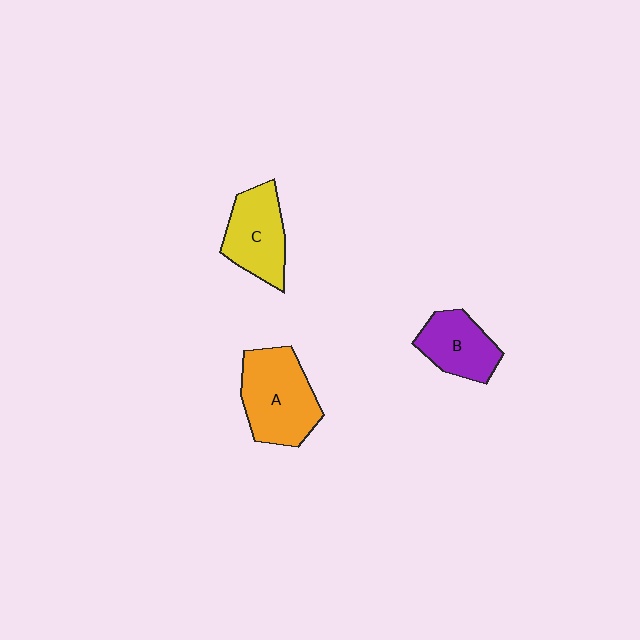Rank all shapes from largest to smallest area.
From largest to smallest: A (orange), C (yellow), B (purple).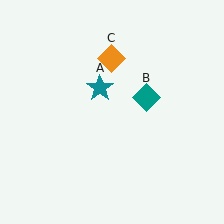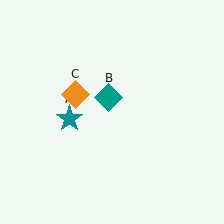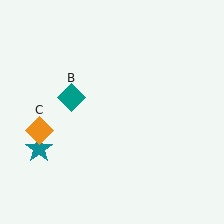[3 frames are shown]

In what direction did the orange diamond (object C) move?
The orange diamond (object C) moved down and to the left.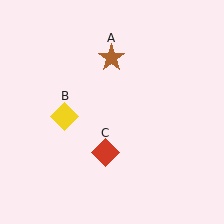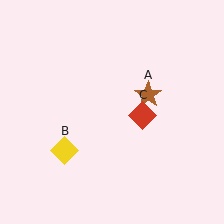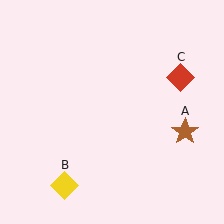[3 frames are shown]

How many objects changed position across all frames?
3 objects changed position: brown star (object A), yellow diamond (object B), red diamond (object C).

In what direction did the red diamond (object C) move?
The red diamond (object C) moved up and to the right.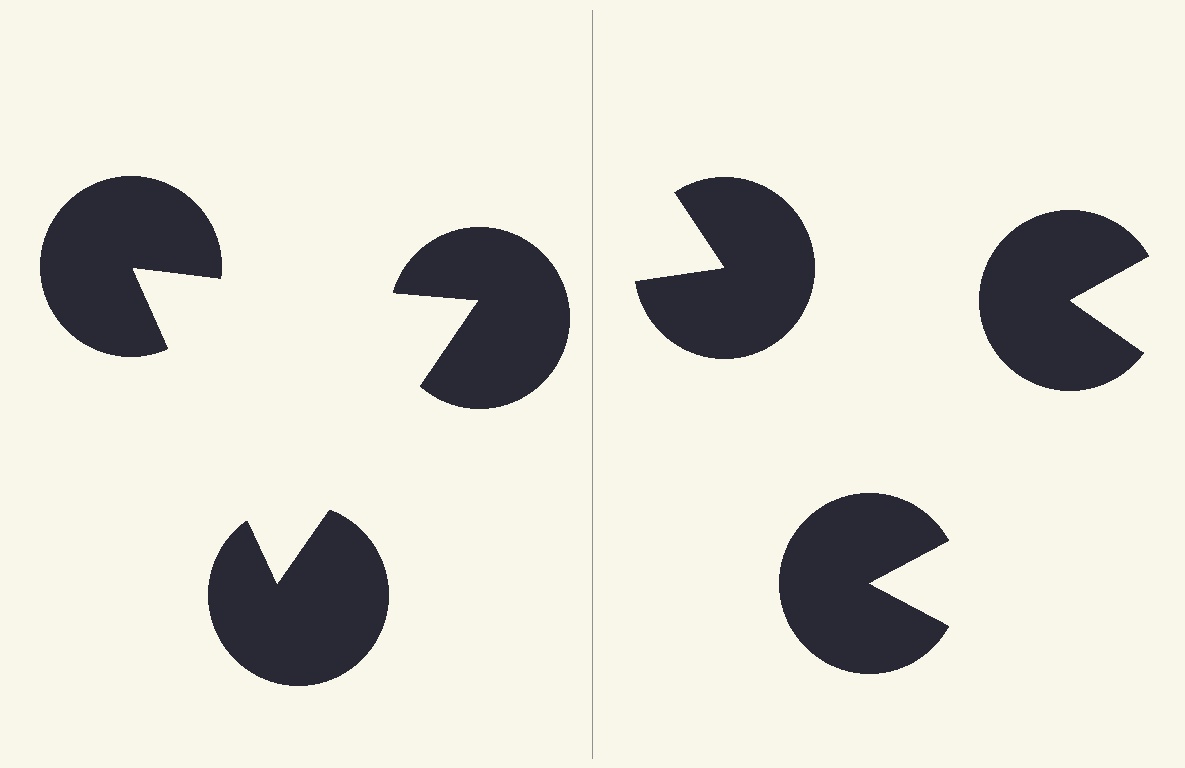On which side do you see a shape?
An illusory triangle appears on the left side. On the right side the wedge cuts are rotated, so no coherent shape forms.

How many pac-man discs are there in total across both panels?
6 — 3 on each side.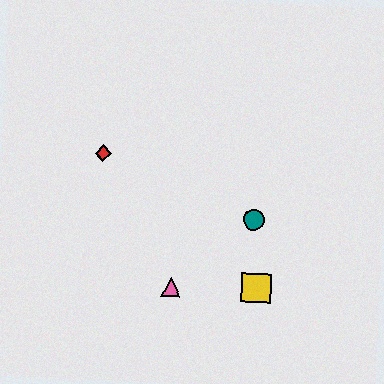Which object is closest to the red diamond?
The pink triangle is closest to the red diamond.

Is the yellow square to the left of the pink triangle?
No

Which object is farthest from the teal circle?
The red diamond is farthest from the teal circle.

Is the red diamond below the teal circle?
No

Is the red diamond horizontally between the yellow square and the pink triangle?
No